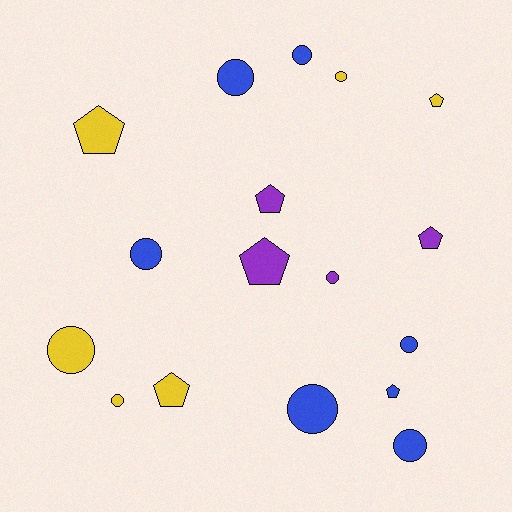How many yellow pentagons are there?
There are 3 yellow pentagons.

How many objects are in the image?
There are 17 objects.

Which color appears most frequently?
Blue, with 7 objects.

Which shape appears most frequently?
Circle, with 10 objects.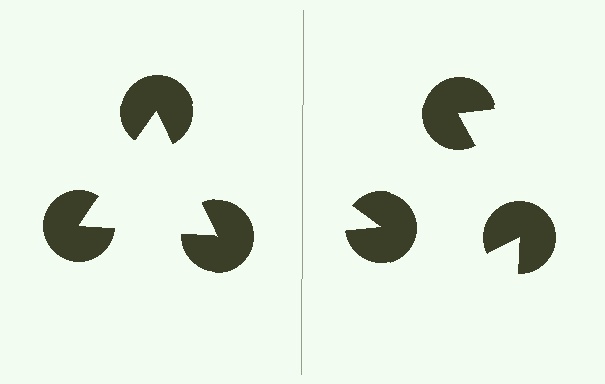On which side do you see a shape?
An illusory triangle appears on the left side. On the right side the wedge cuts are rotated, so no coherent shape forms.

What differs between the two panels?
The pac-man discs are positioned identically on both sides; only the wedge orientations differ. On the left they align to a triangle; on the right they are misaligned.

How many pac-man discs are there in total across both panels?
6 — 3 on each side.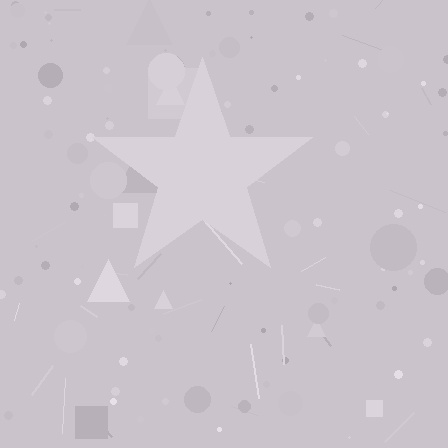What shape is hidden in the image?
A star is hidden in the image.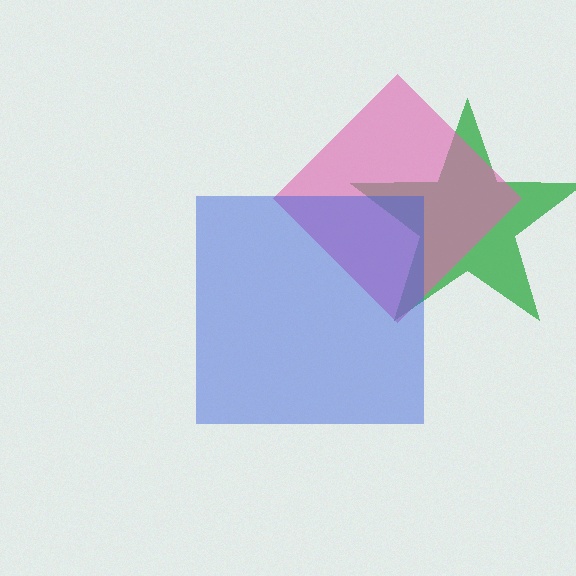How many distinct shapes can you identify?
There are 3 distinct shapes: a green star, a pink diamond, a blue square.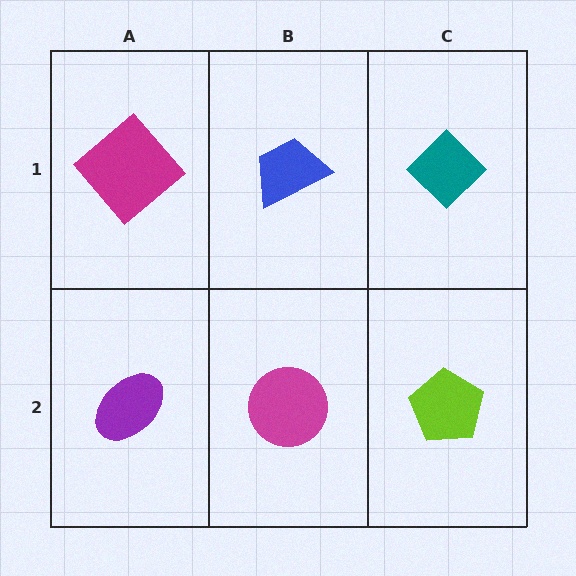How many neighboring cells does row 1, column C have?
2.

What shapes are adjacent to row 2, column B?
A blue trapezoid (row 1, column B), a purple ellipse (row 2, column A), a lime pentagon (row 2, column C).